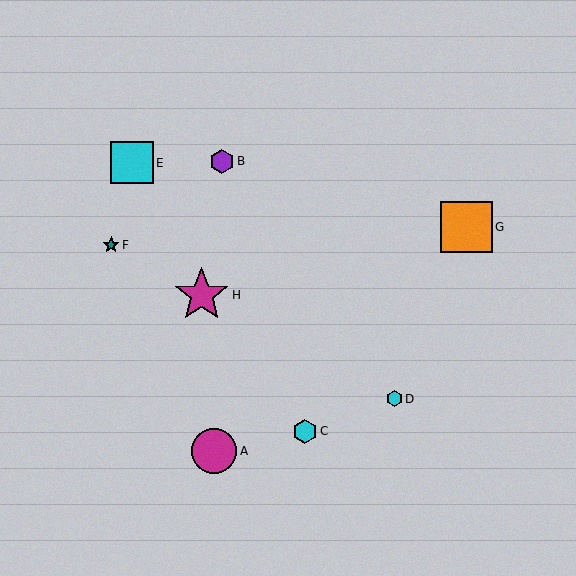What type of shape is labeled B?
Shape B is a purple hexagon.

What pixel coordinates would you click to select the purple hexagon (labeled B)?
Click at (222, 161) to select the purple hexagon B.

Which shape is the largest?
The magenta star (labeled H) is the largest.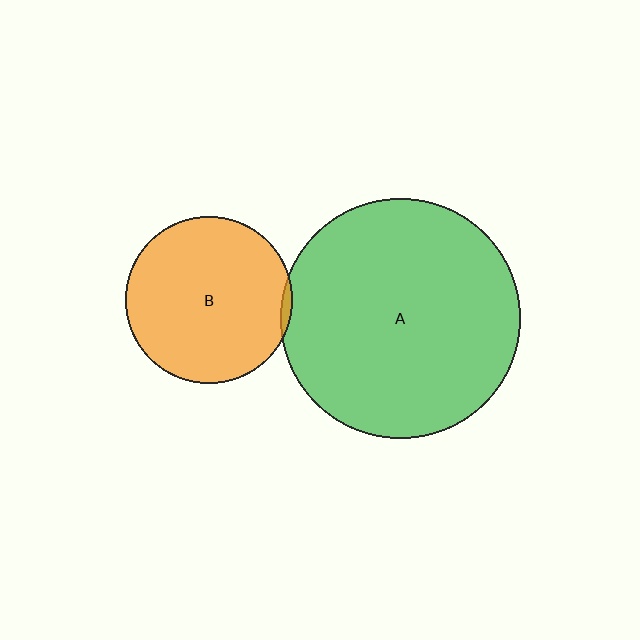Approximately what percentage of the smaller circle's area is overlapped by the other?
Approximately 5%.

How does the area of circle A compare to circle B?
Approximately 2.1 times.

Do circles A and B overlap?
Yes.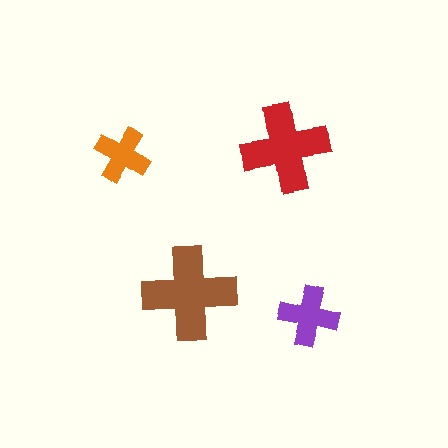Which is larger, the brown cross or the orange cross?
The brown one.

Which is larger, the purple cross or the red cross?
The red one.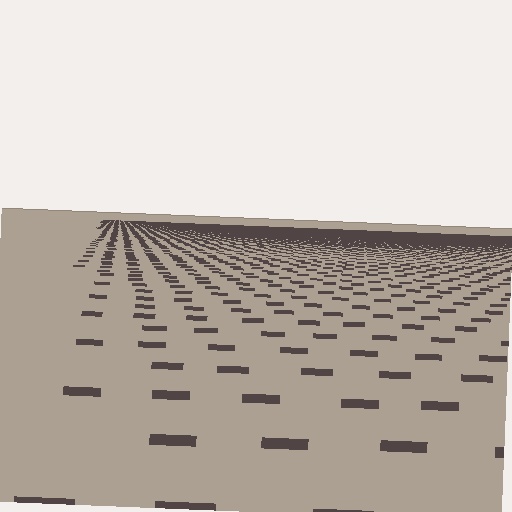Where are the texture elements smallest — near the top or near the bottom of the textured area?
Near the top.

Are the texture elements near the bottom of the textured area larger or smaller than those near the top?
Larger. Near the bottom, elements are closer to the viewer and appear at a bigger on-screen size.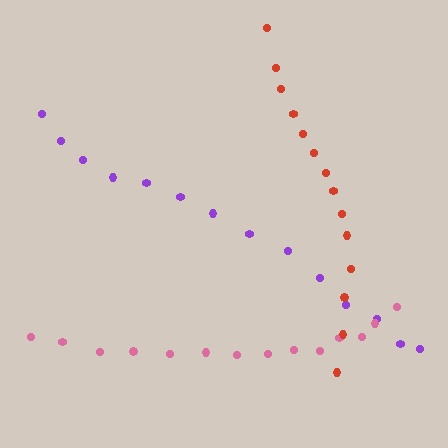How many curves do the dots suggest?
There are 3 distinct paths.